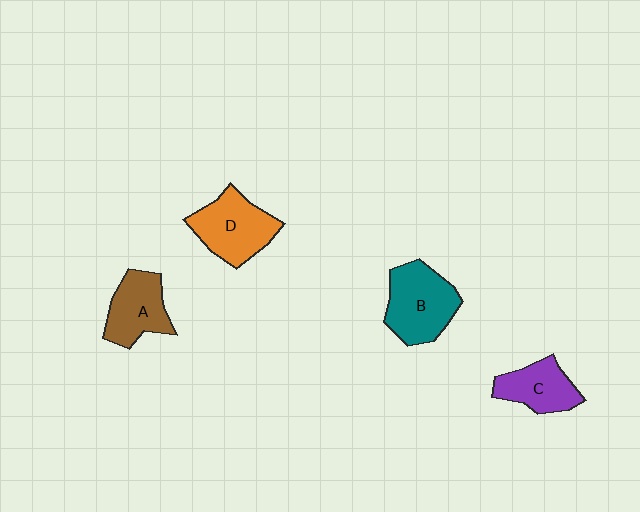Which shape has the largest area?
Shape B (teal).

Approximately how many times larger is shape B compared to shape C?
Approximately 1.4 times.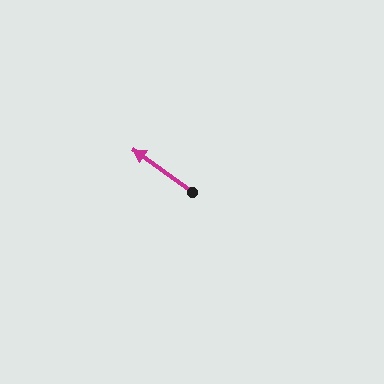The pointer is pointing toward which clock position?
Roughly 10 o'clock.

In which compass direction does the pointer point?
Northwest.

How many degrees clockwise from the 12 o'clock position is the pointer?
Approximately 306 degrees.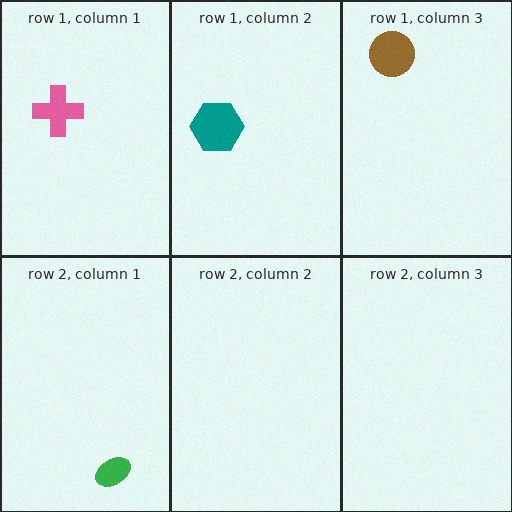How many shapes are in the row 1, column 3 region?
1.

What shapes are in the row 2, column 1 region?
The green ellipse.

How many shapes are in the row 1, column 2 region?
1.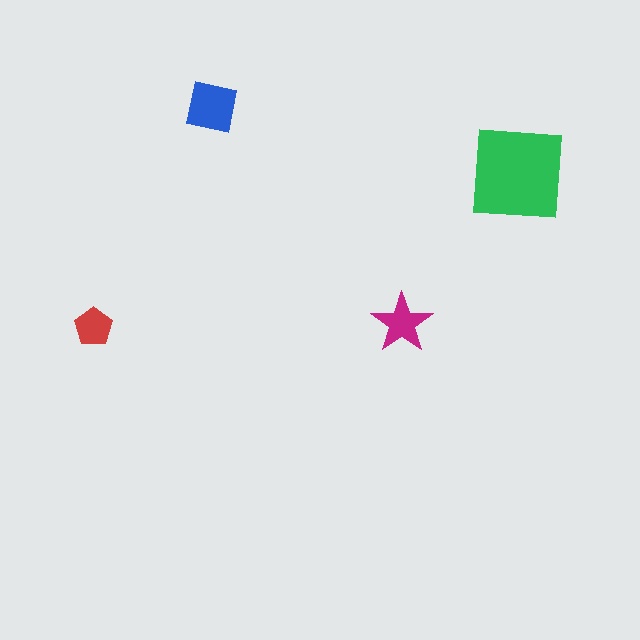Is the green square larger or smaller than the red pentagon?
Larger.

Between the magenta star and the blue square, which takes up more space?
The blue square.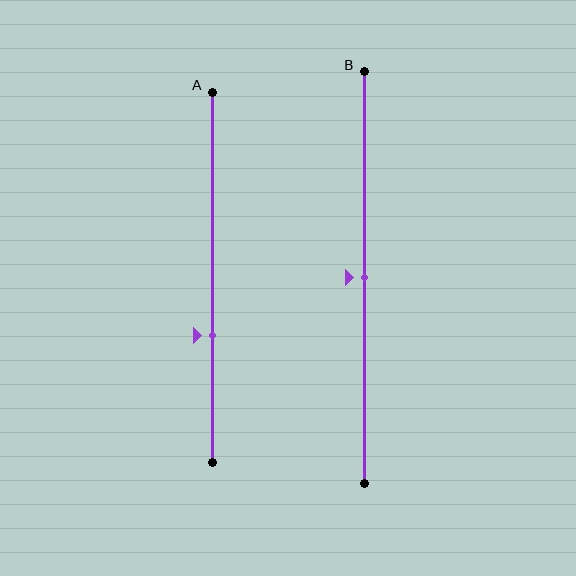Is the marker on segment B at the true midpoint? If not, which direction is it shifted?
Yes, the marker on segment B is at the true midpoint.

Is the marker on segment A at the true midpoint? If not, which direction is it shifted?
No, the marker on segment A is shifted downward by about 16% of the segment length.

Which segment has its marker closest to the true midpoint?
Segment B has its marker closest to the true midpoint.